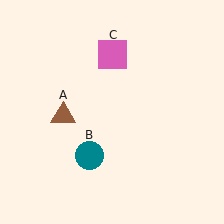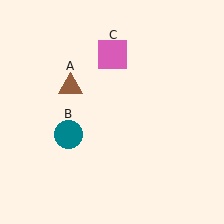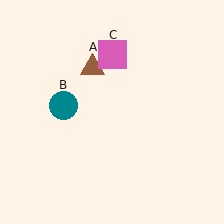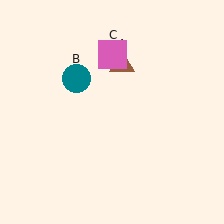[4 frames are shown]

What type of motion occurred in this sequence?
The brown triangle (object A), teal circle (object B) rotated clockwise around the center of the scene.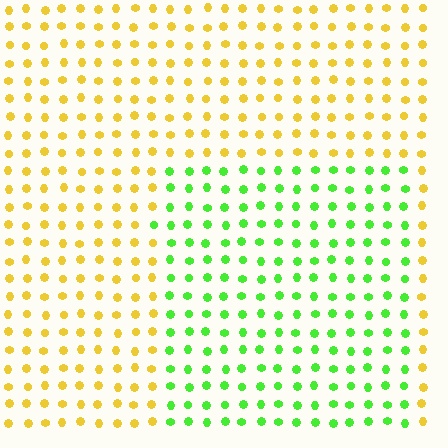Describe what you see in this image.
The image is filled with small yellow elements in a uniform arrangement. A rectangle-shaped region is visible where the elements are tinted to a slightly different hue, forming a subtle color boundary.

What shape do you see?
I see a rectangle.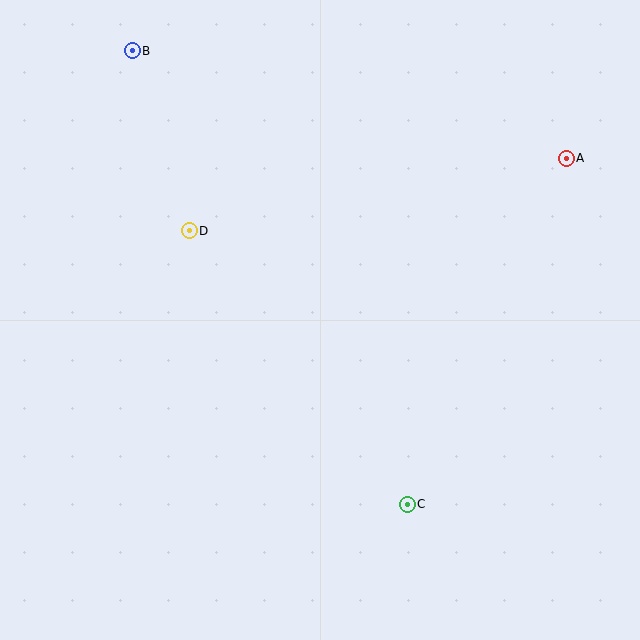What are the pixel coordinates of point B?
Point B is at (132, 51).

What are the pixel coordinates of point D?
Point D is at (189, 231).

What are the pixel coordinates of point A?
Point A is at (566, 158).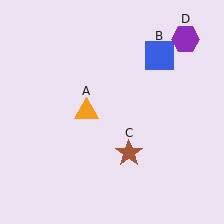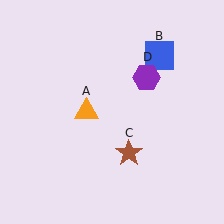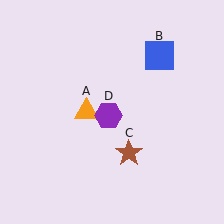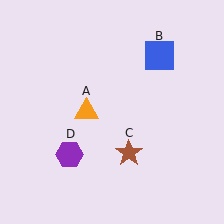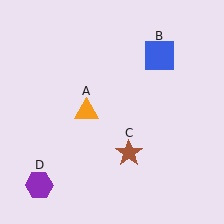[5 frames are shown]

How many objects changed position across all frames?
1 object changed position: purple hexagon (object D).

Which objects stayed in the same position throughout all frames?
Orange triangle (object A) and blue square (object B) and brown star (object C) remained stationary.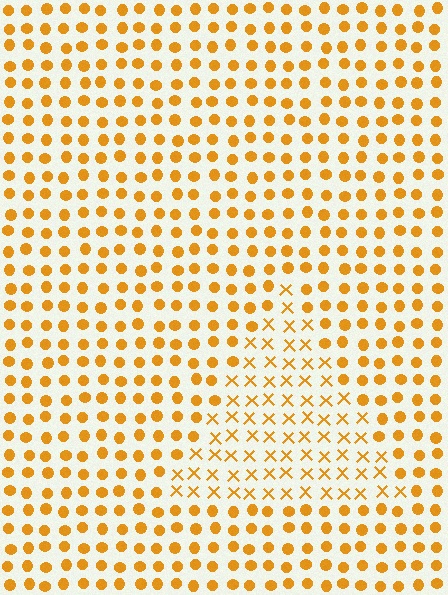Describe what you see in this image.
The image is filled with small orange elements arranged in a uniform grid. A triangle-shaped region contains X marks, while the surrounding area contains circles. The boundary is defined purely by the change in element shape.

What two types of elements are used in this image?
The image uses X marks inside the triangle region and circles outside it.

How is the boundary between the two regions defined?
The boundary is defined by a change in element shape: X marks inside vs. circles outside. All elements share the same color and spacing.